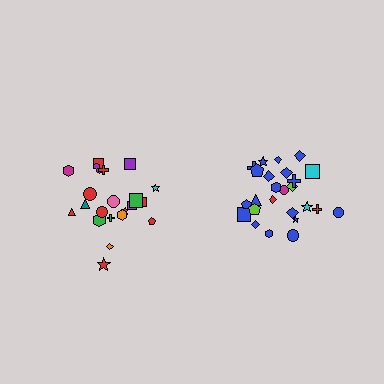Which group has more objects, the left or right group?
The right group.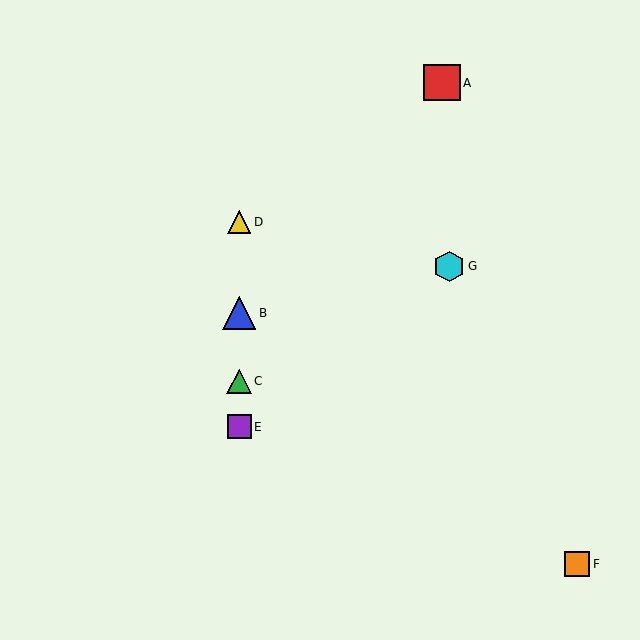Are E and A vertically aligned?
No, E is at x≈239 and A is at x≈442.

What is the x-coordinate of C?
Object C is at x≈239.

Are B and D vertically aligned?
Yes, both are at x≈239.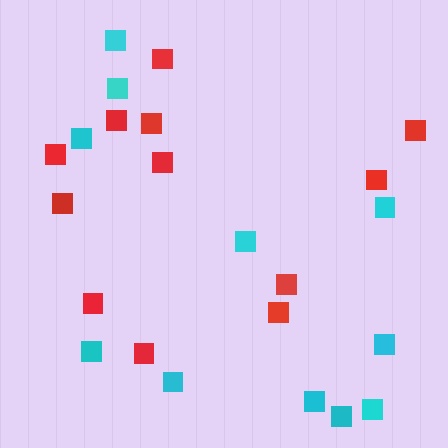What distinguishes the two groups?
There are 2 groups: one group of red squares (12) and one group of cyan squares (11).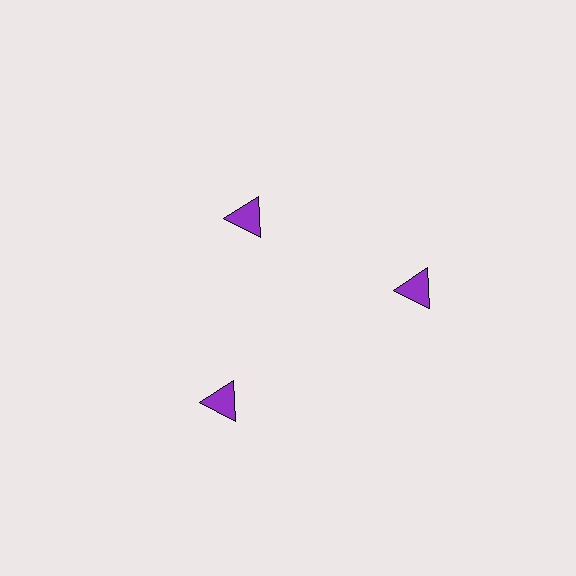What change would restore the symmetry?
The symmetry would be restored by moving it outward, back onto the ring so that all 3 triangles sit at equal angles and equal distance from the center.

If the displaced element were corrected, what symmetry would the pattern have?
It would have 3-fold rotational symmetry — the pattern would map onto itself every 120 degrees.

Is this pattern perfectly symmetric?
No. The 3 purple triangles are arranged in a ring, but one element near the 11 o'clock position is pulled inward toward the center, breaking the 3-fold rotational symmetry.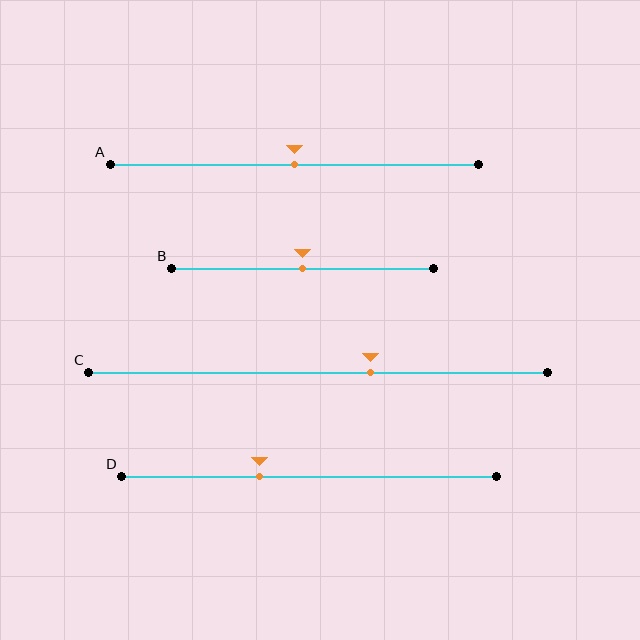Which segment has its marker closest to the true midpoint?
Segment A has its marker closest to the true midpoint.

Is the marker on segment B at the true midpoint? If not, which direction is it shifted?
Yes, the marker on segment B is at the true midpoint.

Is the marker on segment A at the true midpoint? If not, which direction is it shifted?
Yes, the marker on segment A is at the true midpoint.